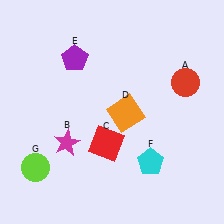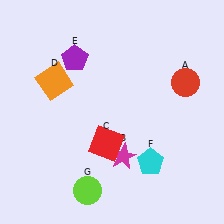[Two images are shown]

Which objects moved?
The objects that moved are: the magenta star (B), the orange square (D), the lime circle (G).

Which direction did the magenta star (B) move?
The magenta star (B) moved right.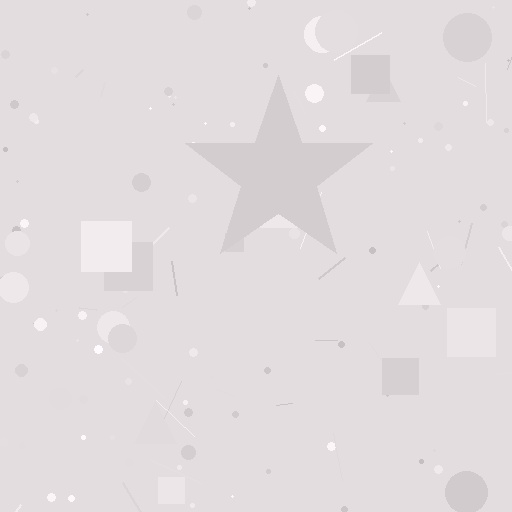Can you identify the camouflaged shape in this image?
The camouflaged shape is a star.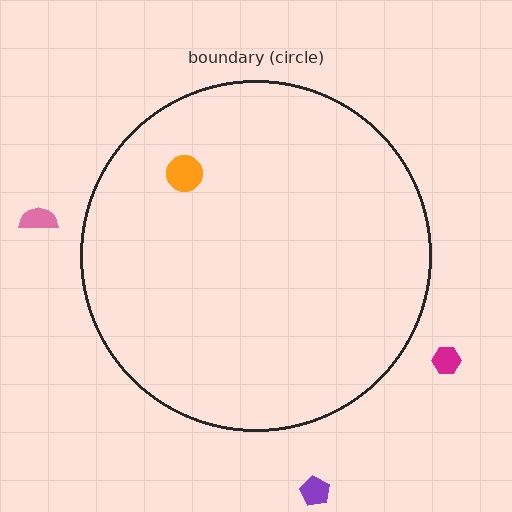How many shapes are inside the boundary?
1 inside, 3 outside.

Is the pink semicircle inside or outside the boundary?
Outside.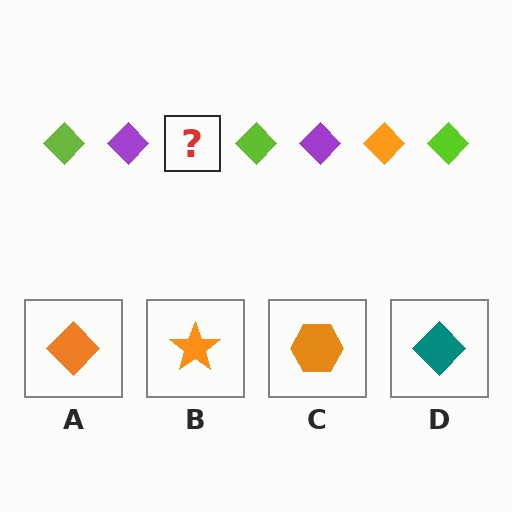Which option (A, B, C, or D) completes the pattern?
A.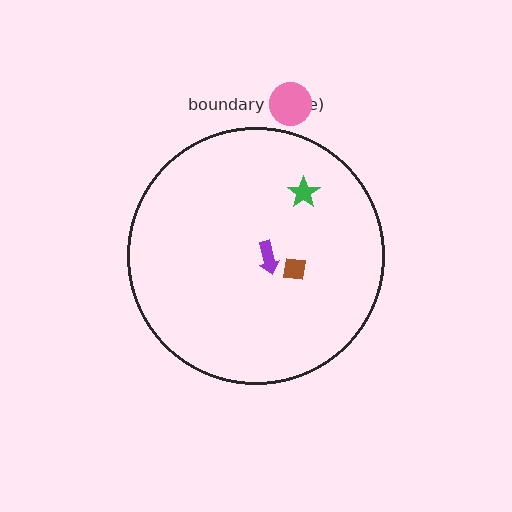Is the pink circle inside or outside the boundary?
Outside.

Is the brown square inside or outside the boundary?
Inside.